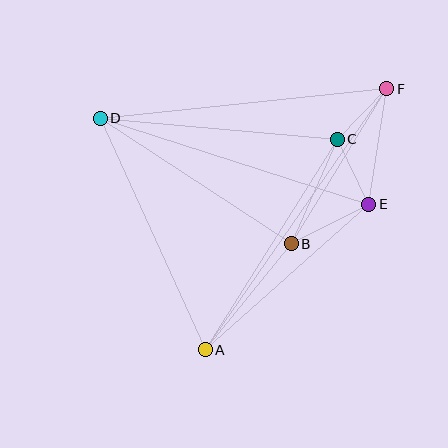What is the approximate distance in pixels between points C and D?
The distance between C and D is approximately 238 pixels.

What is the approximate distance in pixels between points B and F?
The distance between B and F is approximately 182 pixels.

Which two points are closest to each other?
Points C and F are closest to each other.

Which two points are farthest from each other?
Points A and F are farthest from each other.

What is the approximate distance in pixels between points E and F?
The distance between E and F is approximately 117 pixels.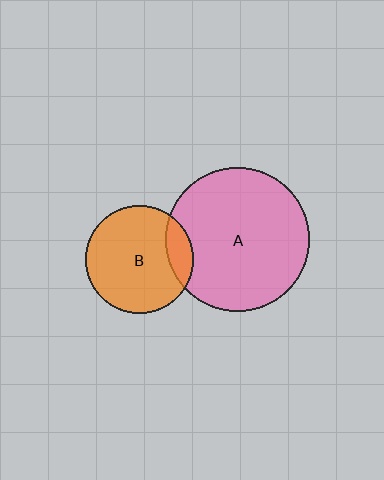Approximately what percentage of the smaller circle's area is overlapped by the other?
Approximately 15%.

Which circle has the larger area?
Circle A (pink).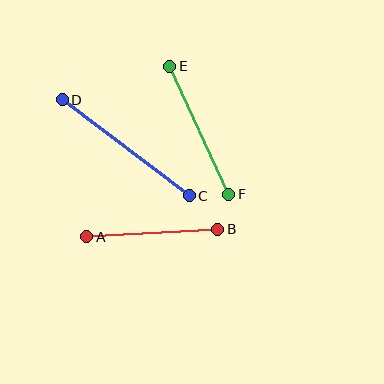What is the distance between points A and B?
The distance is approximately 131 pixels.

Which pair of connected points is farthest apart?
Points C and D are farthest apart.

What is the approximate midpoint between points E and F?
The midpoint is at approximately (199, 130) pixels.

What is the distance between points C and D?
The distance is approximately 159 pixels.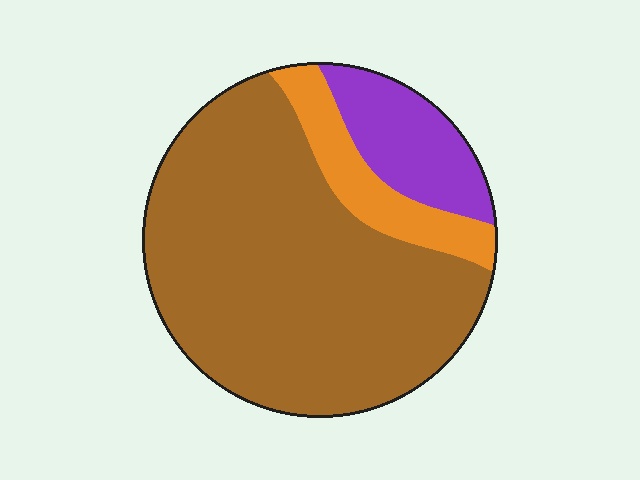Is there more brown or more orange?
Brown.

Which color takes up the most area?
Brown, at roughly 75%.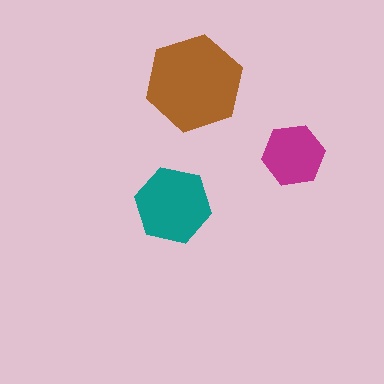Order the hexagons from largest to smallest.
the brown one, the teal one, the magenta one.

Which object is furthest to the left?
The teal hexagon is leftmost.